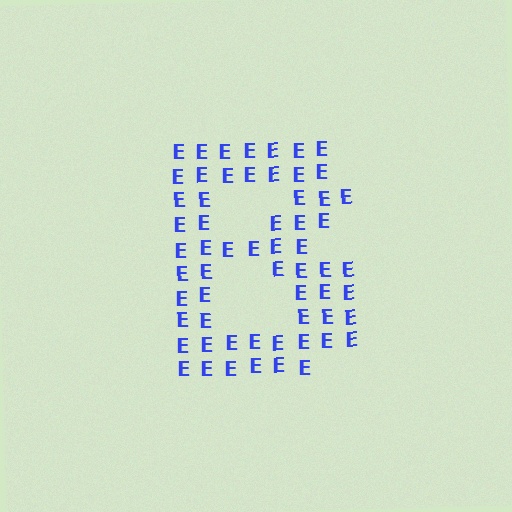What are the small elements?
The small elements are letter E's.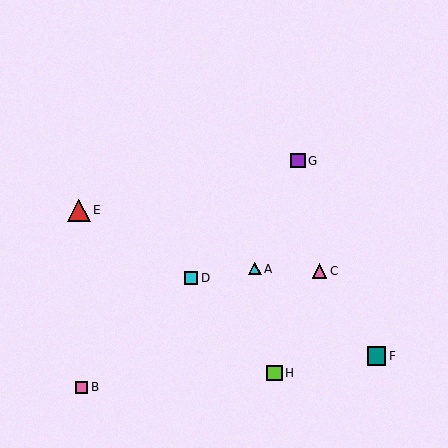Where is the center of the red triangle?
The center of the red triangle is at (79, 210).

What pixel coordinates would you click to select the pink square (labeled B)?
Click at (82, 387) to select the pink square B.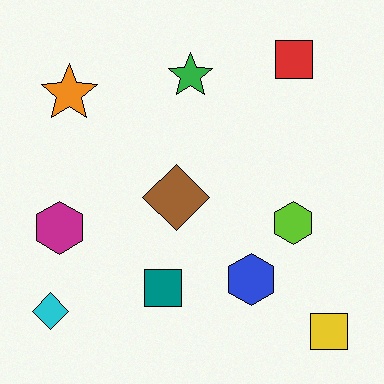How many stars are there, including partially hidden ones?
There are 2 stars.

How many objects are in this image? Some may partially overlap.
There are 10 objects.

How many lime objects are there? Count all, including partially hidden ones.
There is 1 lime object.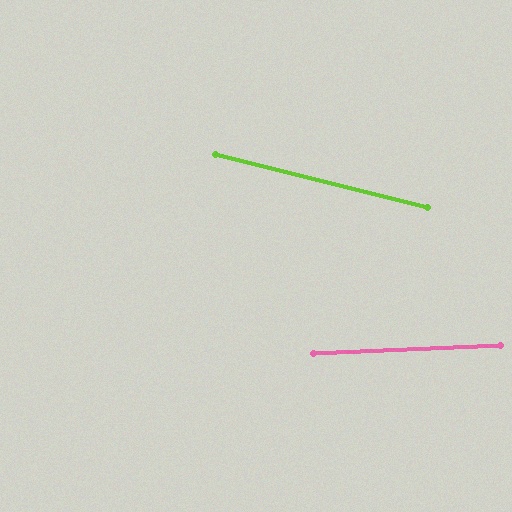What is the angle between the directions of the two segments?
Approximately 17 degrees.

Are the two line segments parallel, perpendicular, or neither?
Neither parallel nor perpendicular — they differ by about 17°.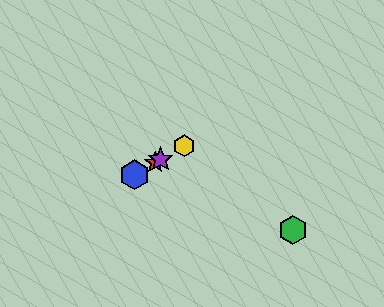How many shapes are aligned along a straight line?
4 shapes (the red star, the blue hexagon, the yellow hexagon, the purple star) are aligned along a straight line.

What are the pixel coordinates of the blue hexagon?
The blue hexagon is at (135, 175).